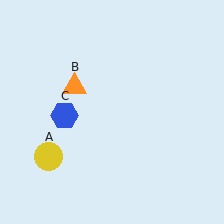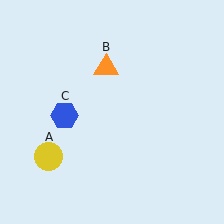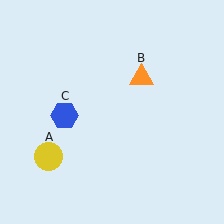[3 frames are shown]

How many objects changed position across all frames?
1 object changed position: orange triangle (object B).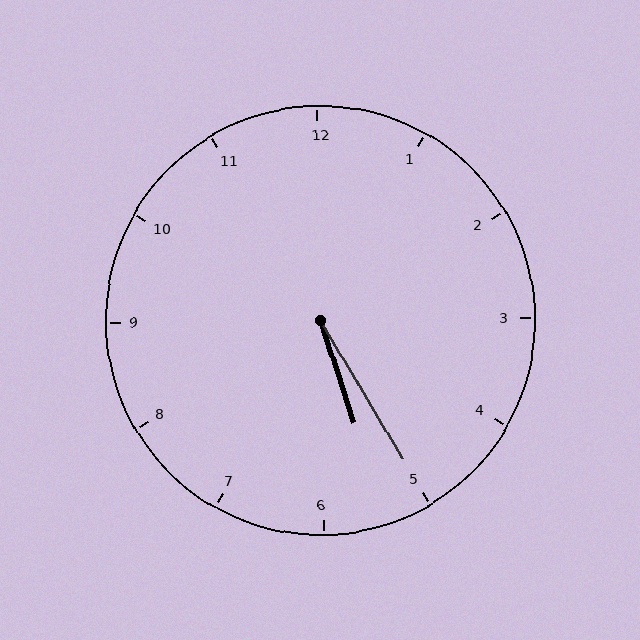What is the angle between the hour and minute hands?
Approximately 12 degrees.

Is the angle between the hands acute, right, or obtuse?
It is acute.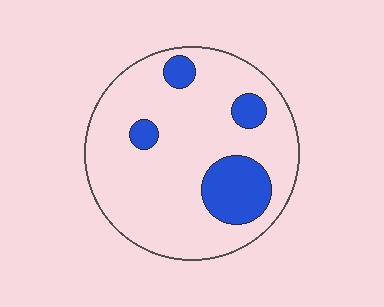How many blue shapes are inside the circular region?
4.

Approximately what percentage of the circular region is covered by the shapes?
Approximately 20%.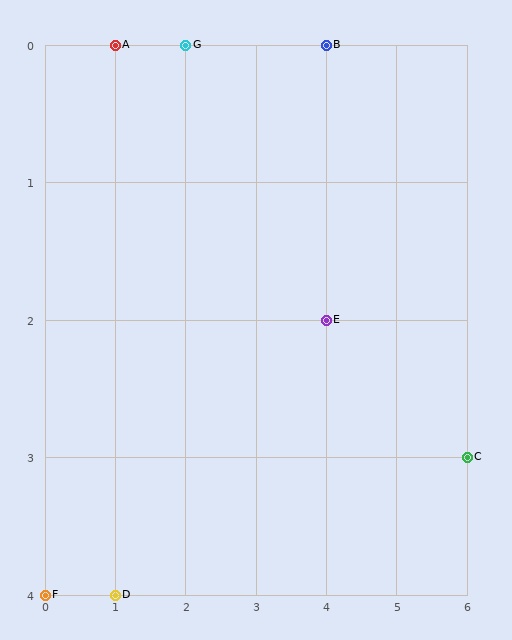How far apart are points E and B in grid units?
Points E and B are 2 rows apart.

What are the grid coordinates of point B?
Point B is at grid coordinates (4, 0).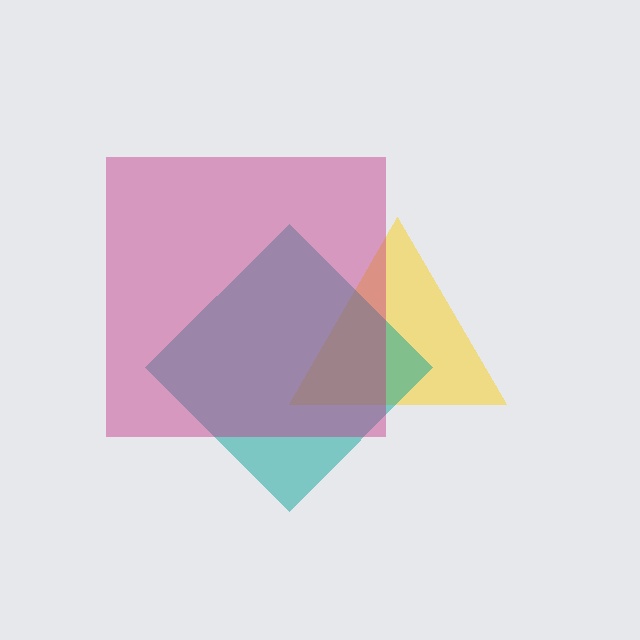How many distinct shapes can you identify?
There are 3 distinct shapes: a yellow triangle, a teal diamond, a magenta square.